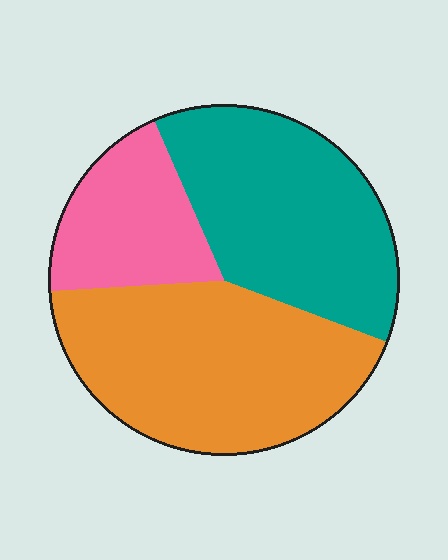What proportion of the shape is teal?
Teal covers 37% of the shape.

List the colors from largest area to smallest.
From largest to smallest: orange, teal, pink.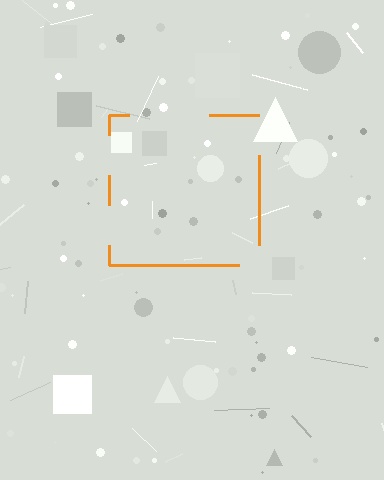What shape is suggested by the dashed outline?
The dashed outline suggests a square.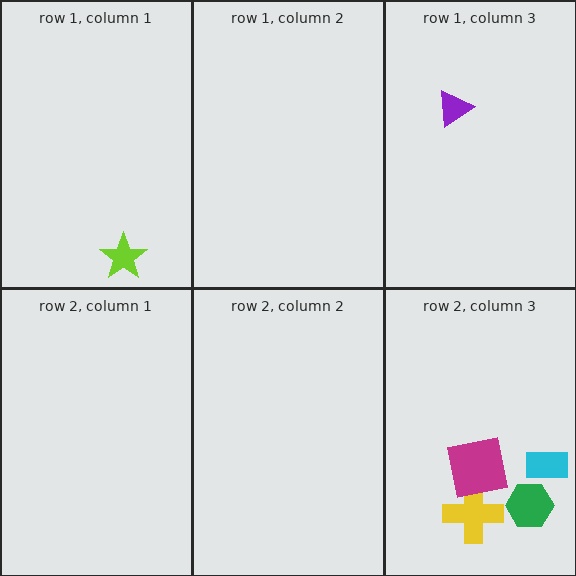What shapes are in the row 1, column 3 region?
The purple triangle.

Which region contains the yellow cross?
The row 2, column 3 region.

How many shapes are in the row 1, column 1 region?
1.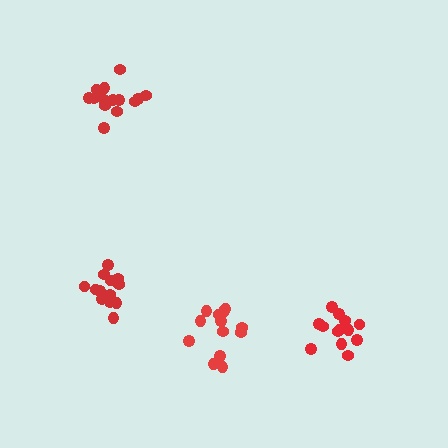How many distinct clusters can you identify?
There are 4 distinct clusters.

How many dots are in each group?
Group 1: 13 dots, Group 2: 16 dots, Group 3: 14 dots, Group 4: 13 dots (56 total).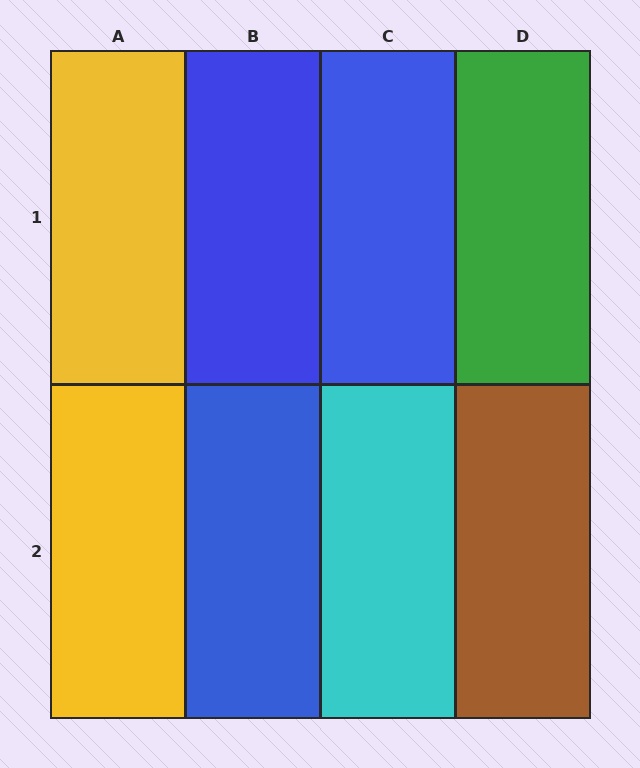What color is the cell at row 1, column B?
Blue.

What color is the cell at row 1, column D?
Green.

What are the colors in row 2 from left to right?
Yellow, blue, cyan, brown.